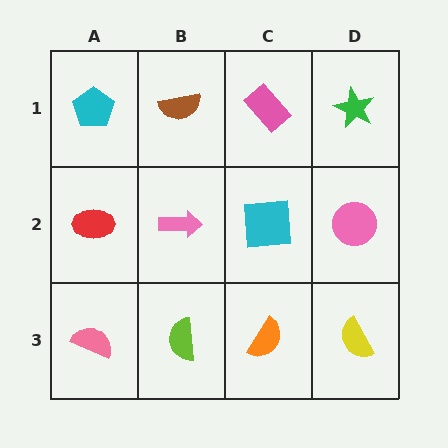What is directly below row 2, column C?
An orange semicircle.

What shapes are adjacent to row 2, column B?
A brown semicircle (row 1, column B), a lime semicircle (row 3, column B), a red ellipse (row 2, column A), a cyan square (row 2, column C).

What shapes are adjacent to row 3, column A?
A red ellipse (row 2, column A), a lime semicircle (row 3, column B).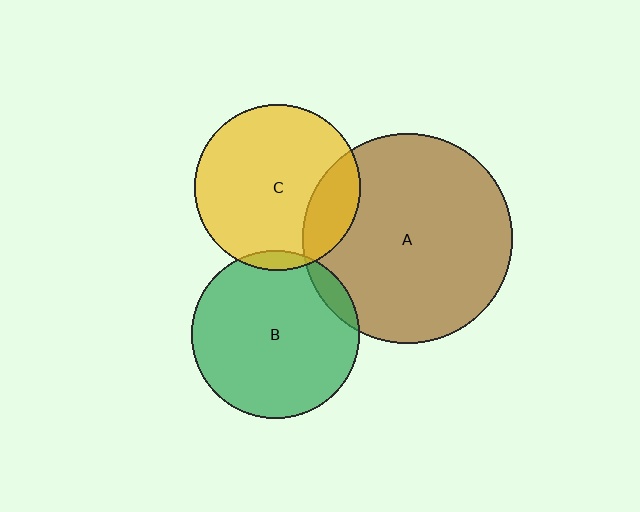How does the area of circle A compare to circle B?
Approximately 1.6 times.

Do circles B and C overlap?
Yes.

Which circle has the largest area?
Circle A (brown).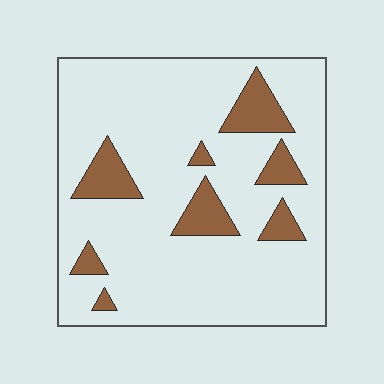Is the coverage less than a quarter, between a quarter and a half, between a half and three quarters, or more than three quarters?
Less than a quarter.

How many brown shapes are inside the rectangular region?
8.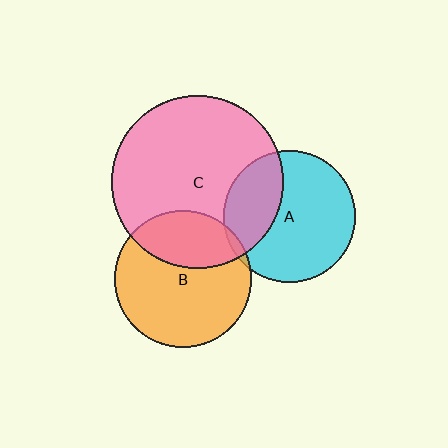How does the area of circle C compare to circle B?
Approximately 1.6 times.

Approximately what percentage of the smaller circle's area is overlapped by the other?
Approximately 30%.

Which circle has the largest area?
Circle C (pink).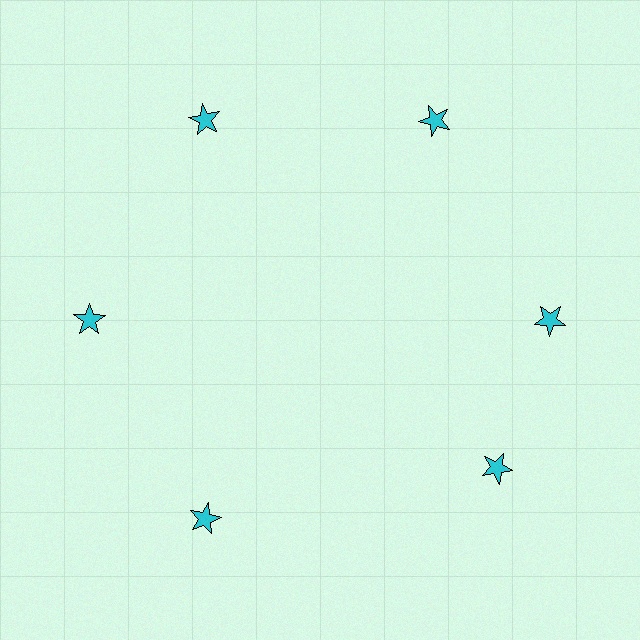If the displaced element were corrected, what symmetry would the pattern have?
It would have 6-fold rotational symmetry — the pattern would map onto itself every 60 degrees.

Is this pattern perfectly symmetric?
No. The 6 cyan stars are arranged in a ring, but one element near the 5 o'clock position is rotated out of alignment along the ring, breaking the 6-fold rotational symmetry.